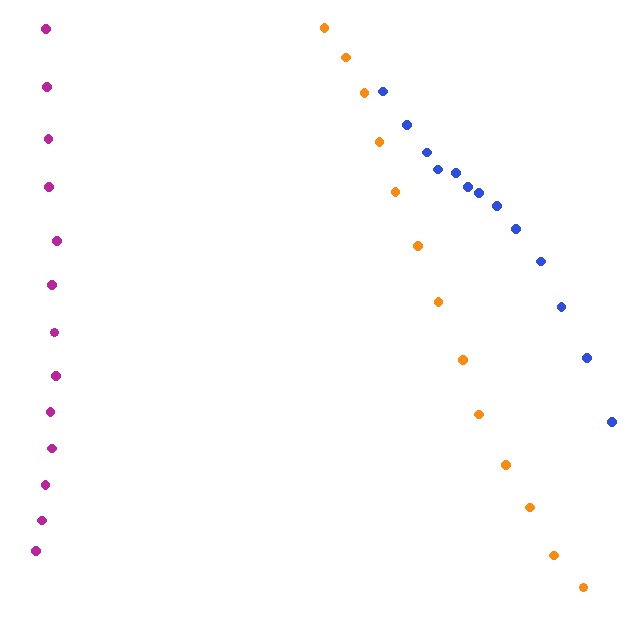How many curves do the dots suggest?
There are 3 distinct paths.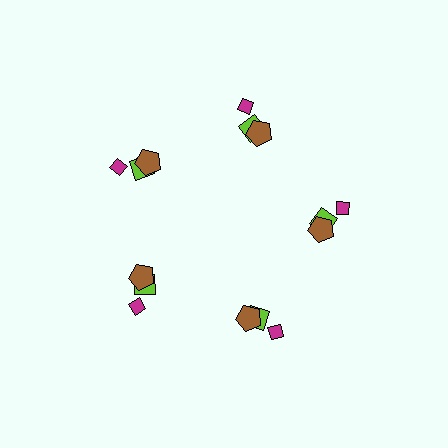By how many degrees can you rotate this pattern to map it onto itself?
The pattern maps onto itself every 72 degrees of rotation.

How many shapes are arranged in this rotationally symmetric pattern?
There are 15 shapes, arranged in 5 groups of 3.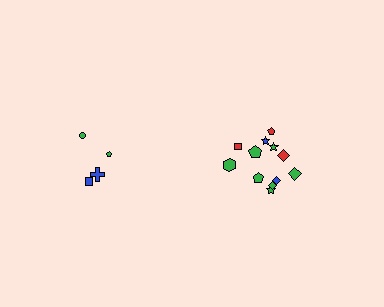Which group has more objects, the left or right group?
The right group.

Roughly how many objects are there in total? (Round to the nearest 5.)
Roughly 15 objects in total.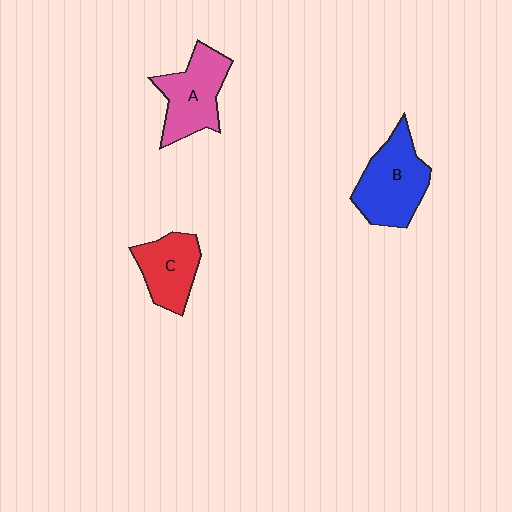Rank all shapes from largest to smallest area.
From largest to smallest: B (blue), A (pink), C (red).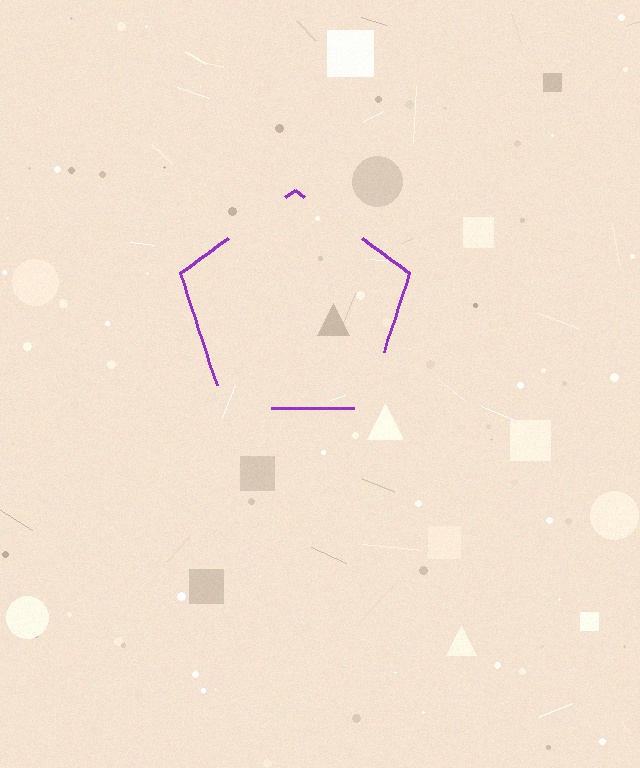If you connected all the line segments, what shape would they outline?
They would outline a pentagon.